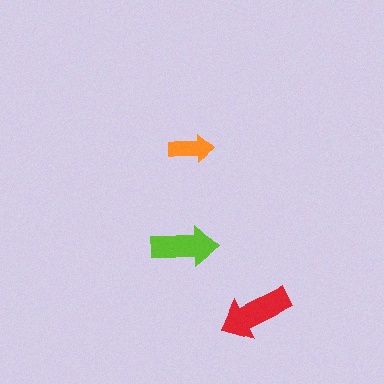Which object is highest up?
The orange arrow is topmost.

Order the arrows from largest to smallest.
the red one, the lime one, the orange one.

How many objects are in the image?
There are 3 objects in the image.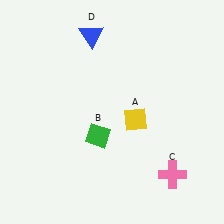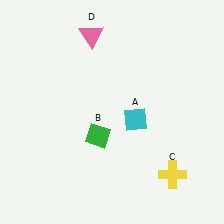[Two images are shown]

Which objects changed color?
A changed from yellow to cyan. C changed from pink to yellow. D changed from blue to pink.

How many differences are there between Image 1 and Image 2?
There are 3 differences between the two images.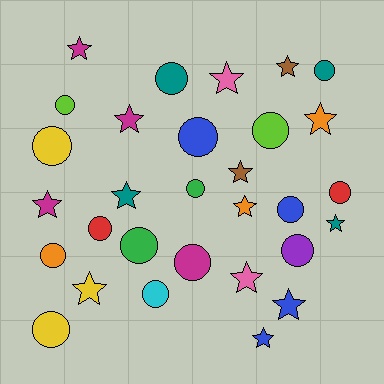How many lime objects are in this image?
There are 2 lime objects.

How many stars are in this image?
There are 14 stars.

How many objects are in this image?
There are 30 objects.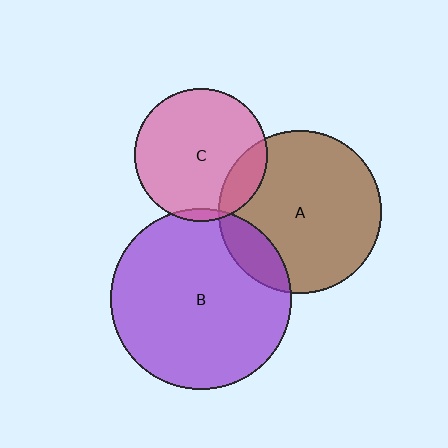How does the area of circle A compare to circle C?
Approximately 1.5 times.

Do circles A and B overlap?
Yes.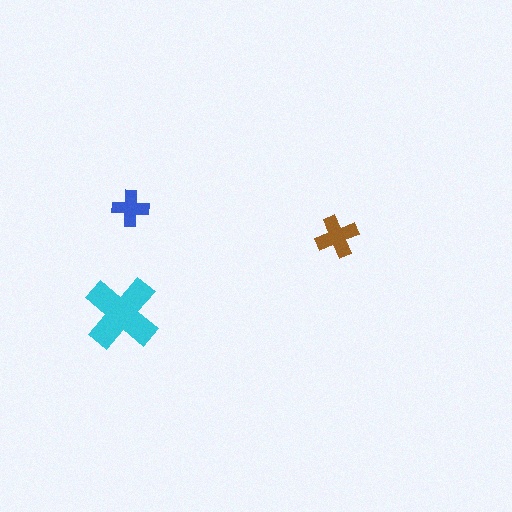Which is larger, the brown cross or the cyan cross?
The cyan one.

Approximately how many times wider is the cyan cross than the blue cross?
About 2 times wider.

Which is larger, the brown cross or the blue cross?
The brown one.